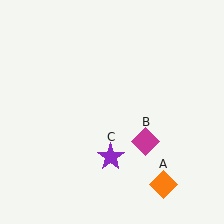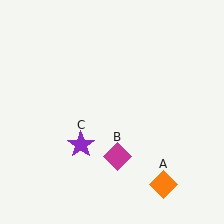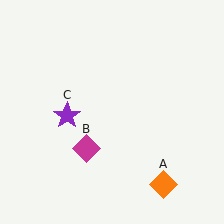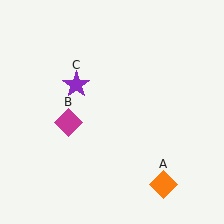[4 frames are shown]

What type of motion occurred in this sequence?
The magenta diamond (object B), purple star (object C) rotated clockwise around the center of the scene.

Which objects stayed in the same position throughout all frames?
Orange diamond (object A) remained stationary.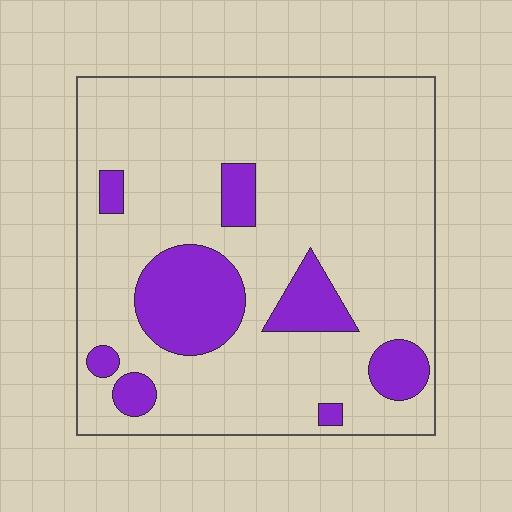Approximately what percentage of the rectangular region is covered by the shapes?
Approximately 20%.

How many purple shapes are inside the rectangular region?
8.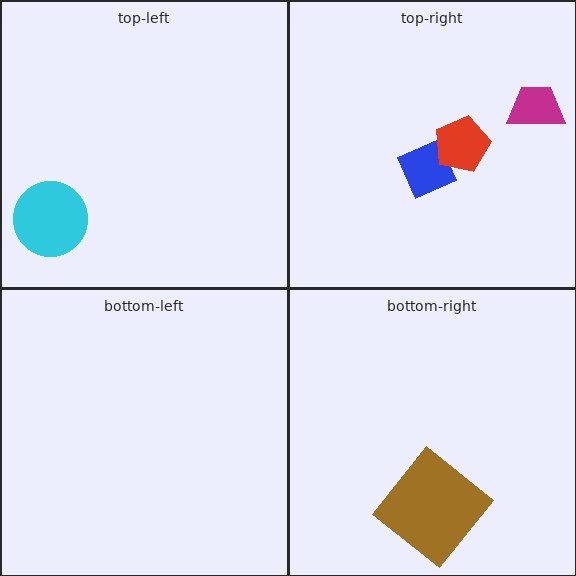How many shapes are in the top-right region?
3.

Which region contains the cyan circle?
The top-left region.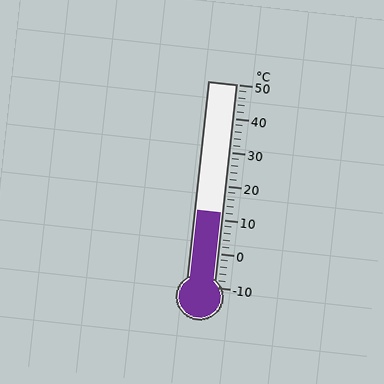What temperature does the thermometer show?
The thermometer shows approximately 12°C.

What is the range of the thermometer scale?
The thermometer scale ranges from -10°C to 50°C.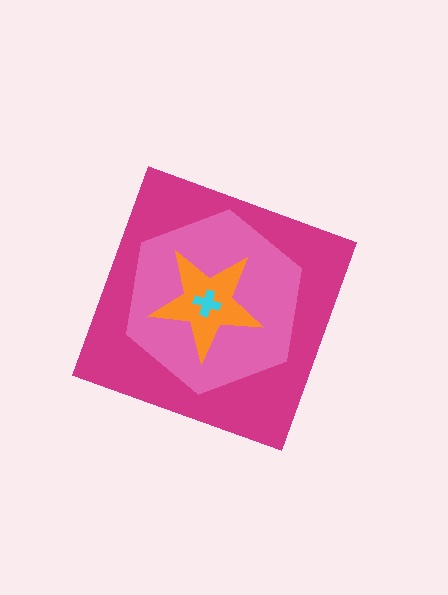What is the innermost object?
The cyan cross.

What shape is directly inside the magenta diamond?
The pink hexagon.